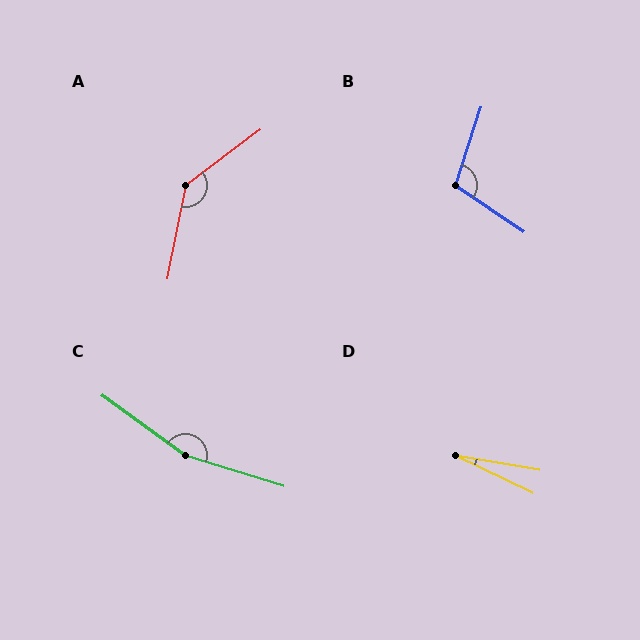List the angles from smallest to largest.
D (16°), B (106°), A (138°), C (161°).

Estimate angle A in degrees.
Approximately 138 degrees.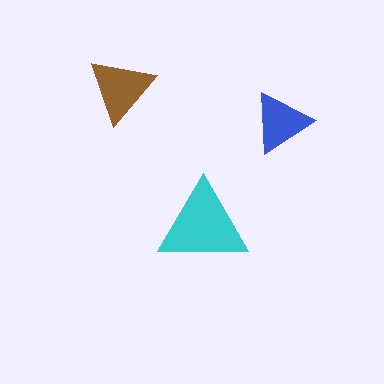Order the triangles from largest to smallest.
the cyan one, the brown one, the blue one.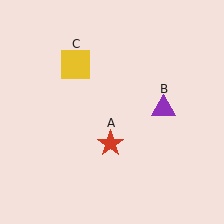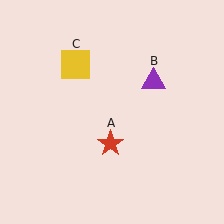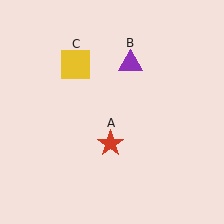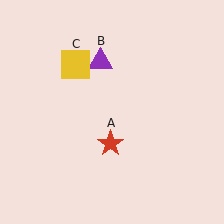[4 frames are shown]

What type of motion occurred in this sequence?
The purple triangle (object B) rotated counterclockwise around the center of the scene.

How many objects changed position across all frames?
1 object changed position: purple triangle (object B).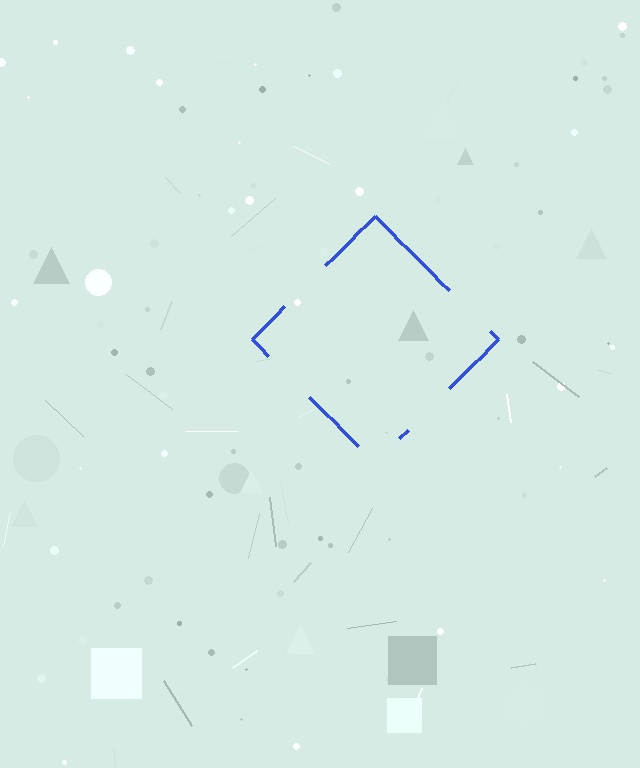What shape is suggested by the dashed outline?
The dashed outline suggests a diamond.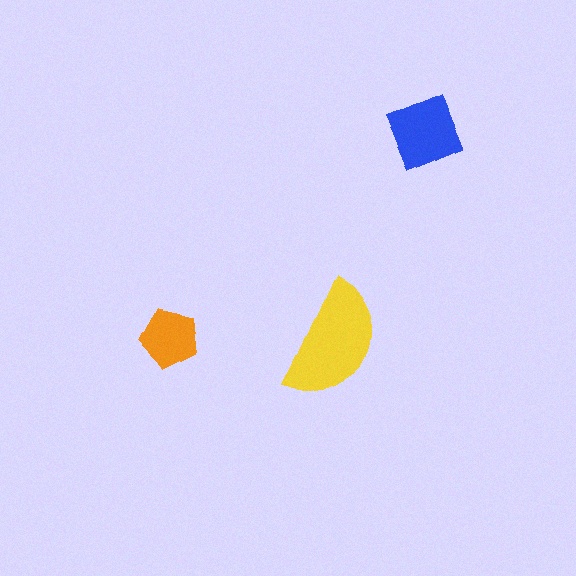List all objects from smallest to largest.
The orange pentagon, the blue diamond, the yellow semicircle.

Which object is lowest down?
The orange pentagon is bottommost.